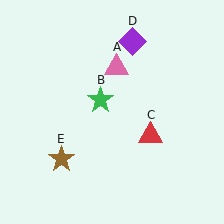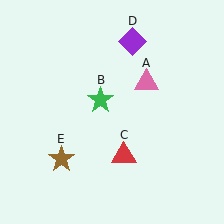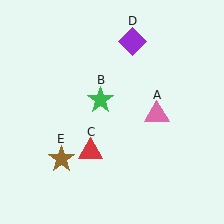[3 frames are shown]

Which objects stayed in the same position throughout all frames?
Green star (object B) and purple diamond (object D) and brown star (object E) remained stationary.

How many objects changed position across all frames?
2 objects changed position: pink triangle (object A), red triangle (object C).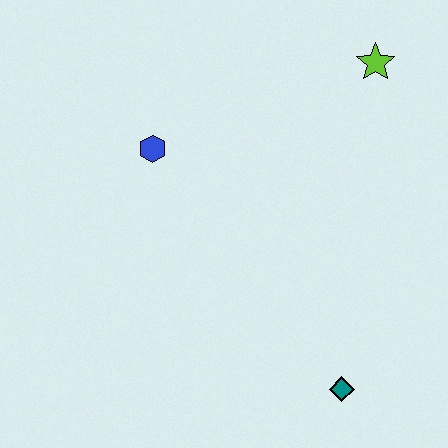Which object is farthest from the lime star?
The teal diamond is farthest from the lime star.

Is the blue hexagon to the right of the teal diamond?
No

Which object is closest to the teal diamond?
The blue hexagon is closest to the teal diamond.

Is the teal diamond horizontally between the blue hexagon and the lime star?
Yes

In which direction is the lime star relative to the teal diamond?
The lime star is above the teal diamond.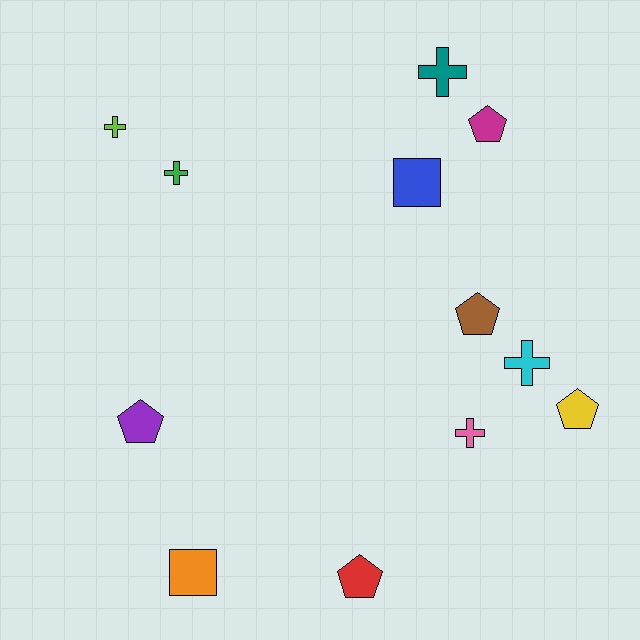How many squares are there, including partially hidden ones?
There are 2 squares.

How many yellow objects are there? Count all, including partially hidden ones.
There is 1 yellow object.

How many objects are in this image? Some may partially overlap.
There are 12 objects.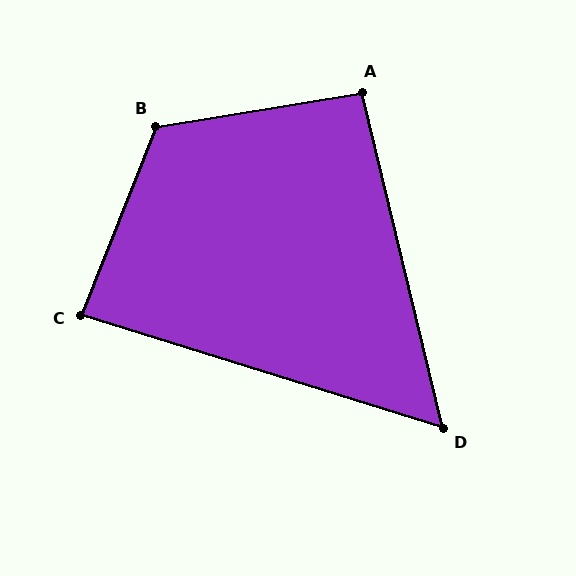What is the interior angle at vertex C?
Approximately 86 degrees (approximately right).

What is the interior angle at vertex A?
Approximately 94 degrees (approximately right).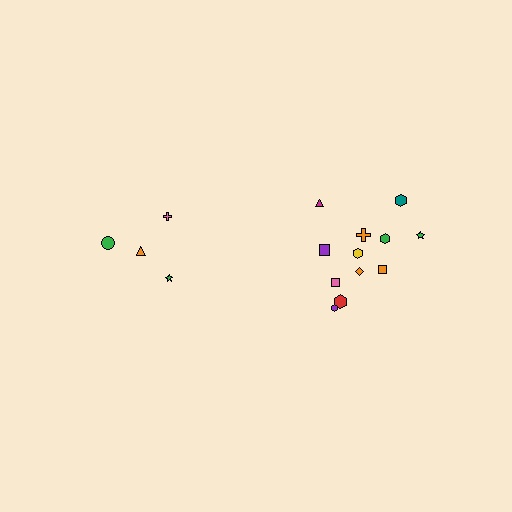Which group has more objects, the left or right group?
The right group.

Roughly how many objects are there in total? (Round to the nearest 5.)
Roughly 15 objects in total.